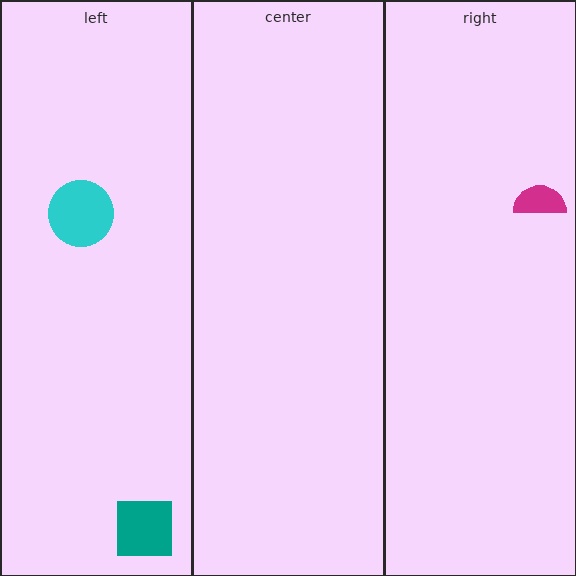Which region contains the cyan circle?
The left region.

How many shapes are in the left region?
2.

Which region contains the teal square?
The left region.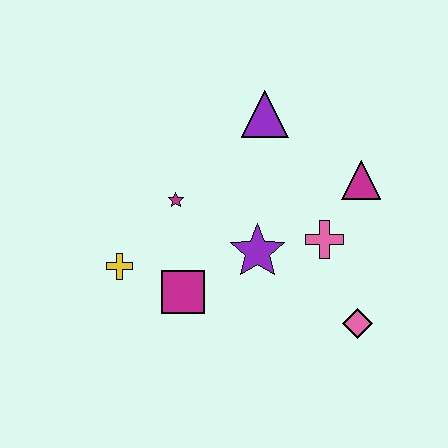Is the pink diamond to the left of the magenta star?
No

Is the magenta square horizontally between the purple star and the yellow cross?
Yes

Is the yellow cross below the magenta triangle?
Yes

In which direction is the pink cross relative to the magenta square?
The pink cross is to the right of the magenta square.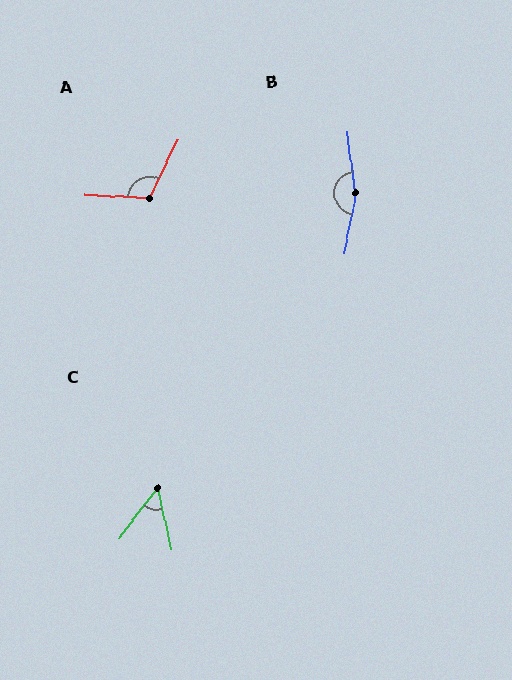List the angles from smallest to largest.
C (49°), A (113°), B (162°).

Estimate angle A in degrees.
Approximately 113 degrees.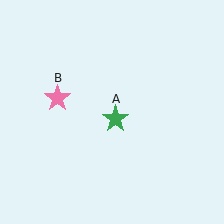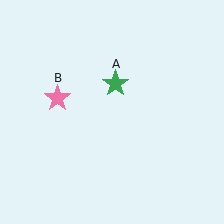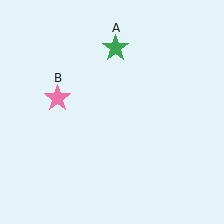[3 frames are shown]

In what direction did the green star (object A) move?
The green star (object A) moved up.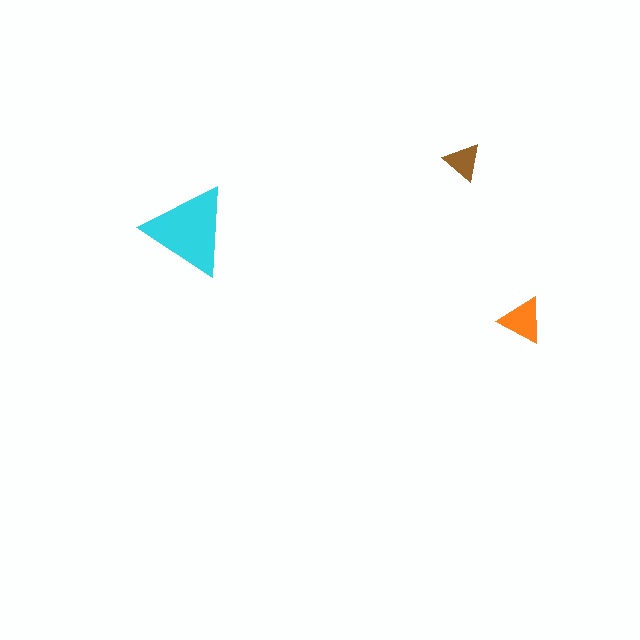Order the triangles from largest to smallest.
the cyan one, the orange one, the brown one.